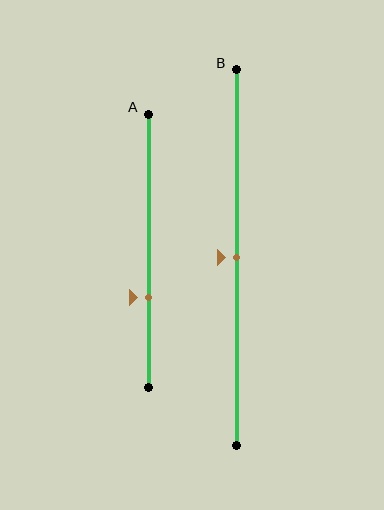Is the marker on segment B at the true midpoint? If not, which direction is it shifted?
Yes, the marker on segment B is at the true midpoint.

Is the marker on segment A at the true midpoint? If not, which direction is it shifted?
No, the marker on segment A is shifted downward by about 17% of the segment length.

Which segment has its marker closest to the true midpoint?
Segment B has its marker closest to the true midpoint.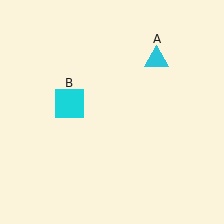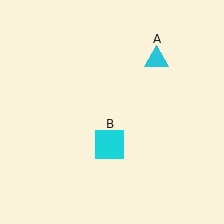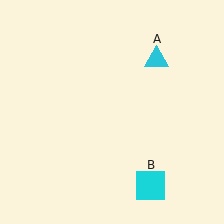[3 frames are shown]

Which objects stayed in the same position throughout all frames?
Cyan triangle (object A) remained stationary.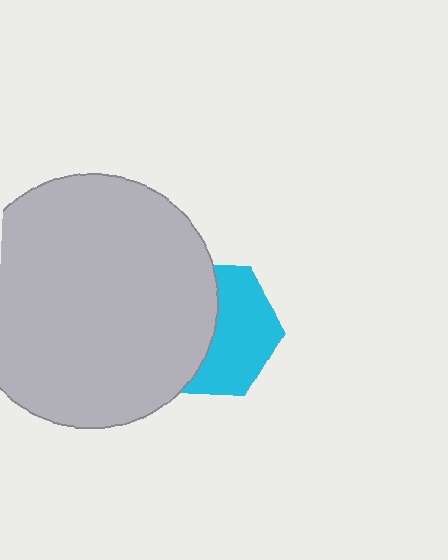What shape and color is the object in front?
The object in front is a light gray circle.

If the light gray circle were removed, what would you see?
You would see the complete cyan hexagon.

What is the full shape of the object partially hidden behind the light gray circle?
The partially hidden object is a cyan hexagon.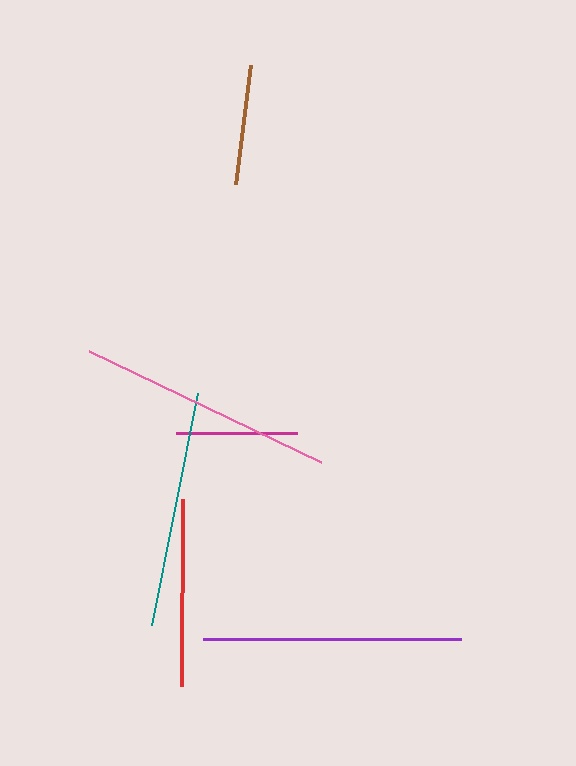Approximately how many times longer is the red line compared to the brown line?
The red line is approximately 1.6 times the length of the brown line.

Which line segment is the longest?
The purple line is the longest at approximately 258 pixels.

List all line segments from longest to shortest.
From longest to shortest: purple, pink, teal, red, magenta, brown.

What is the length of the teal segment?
The teal segment is approximately 237 pixels long.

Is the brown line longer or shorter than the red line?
The red line is longer than the brown line.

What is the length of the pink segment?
The pink segment is approximately 258 pixels long.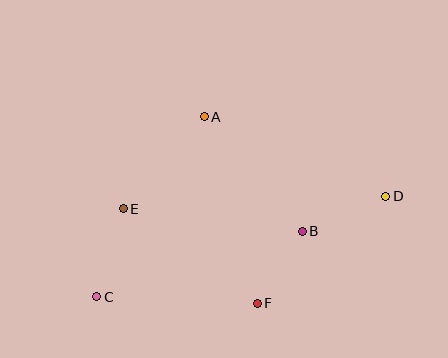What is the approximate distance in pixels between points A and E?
The distance between A and E is approximately 123 pixels.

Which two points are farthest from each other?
Points C and D are farthest from each other.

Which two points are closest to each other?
Points B and F are closest to each other.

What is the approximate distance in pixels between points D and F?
The distance between D and F is approximately 168 pixels.